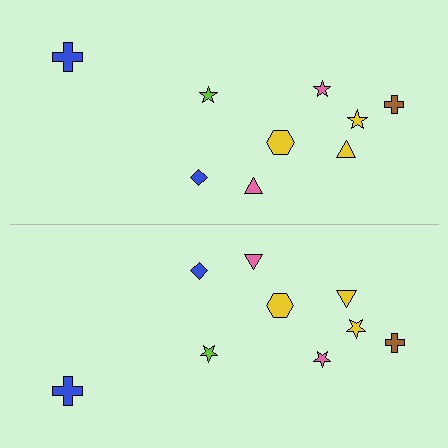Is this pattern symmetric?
Yes, this pattern has bilateral (reflection) symmetry.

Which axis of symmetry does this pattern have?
The pattern has a horizontal axis of symmetry running through the center of the image.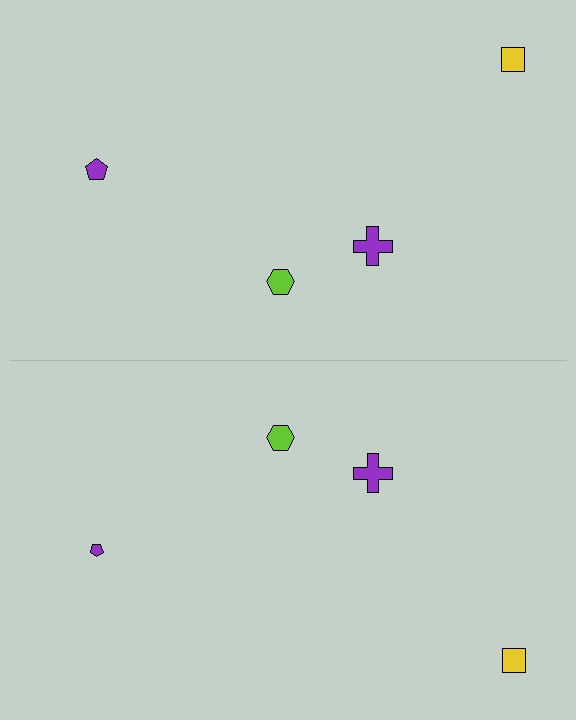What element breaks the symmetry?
The purple pentagon on the bottom side has a different size than its mirror counterpart.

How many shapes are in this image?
There are 8 shapes in this image.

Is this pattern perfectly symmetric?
No, the pattern is not perfectly symmetric. The purple pentagon on the bottom side has a different size than its mirror counterpart.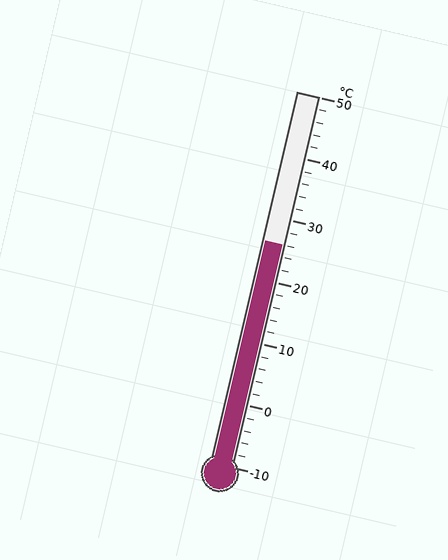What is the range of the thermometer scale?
The thermometer scale ranges from -10°C to 50°C.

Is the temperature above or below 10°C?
The temperature is above 10°C.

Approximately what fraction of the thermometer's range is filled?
The thermometer is filled to approximately 60% of its range.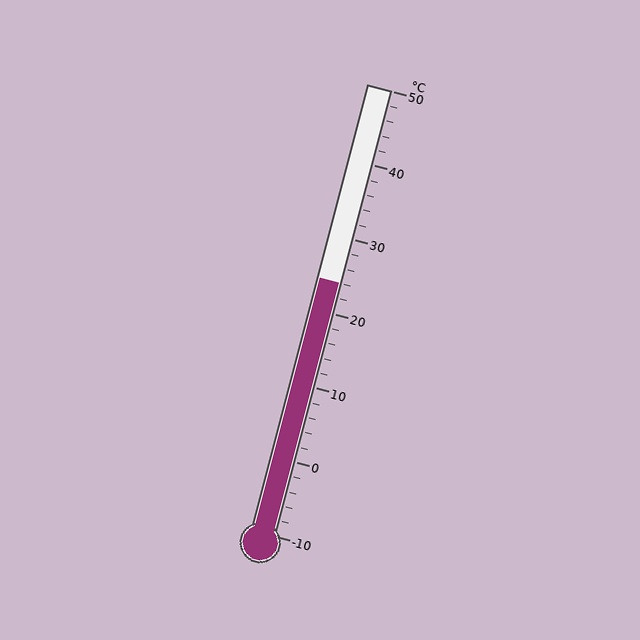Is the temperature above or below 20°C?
The temperature is above 20°C.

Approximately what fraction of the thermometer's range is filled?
The thermometer is filled to approximately 55% of its range.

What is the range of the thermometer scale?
The thermometer scale ranges from -10°C to 50°C.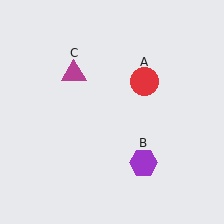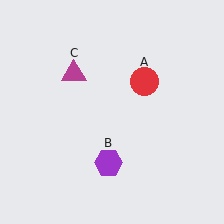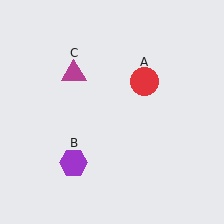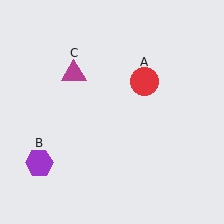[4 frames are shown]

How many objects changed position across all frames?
1 object changed position: purple hexagon (object B).